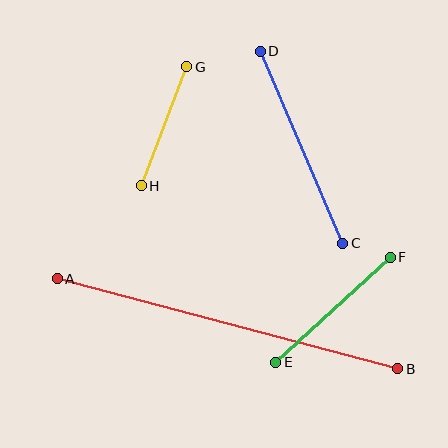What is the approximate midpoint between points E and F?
The midpoint is at approximately (333, 310) pixels.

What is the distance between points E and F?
The distance is approximately 155 pixels.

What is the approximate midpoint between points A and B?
The midpoint is at approximately (227, 324) pixels.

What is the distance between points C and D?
The distance is approximately 209 pixels.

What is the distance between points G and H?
The distance is approximately 128 pixels.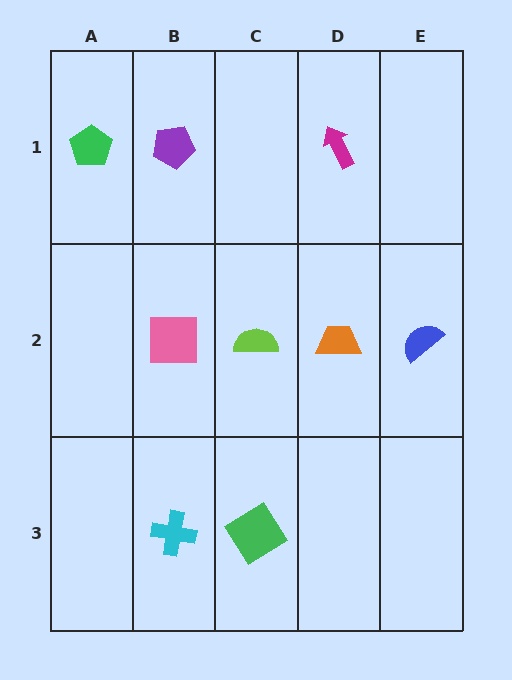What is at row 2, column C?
A lime semicircle.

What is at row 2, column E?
A blue semicircle.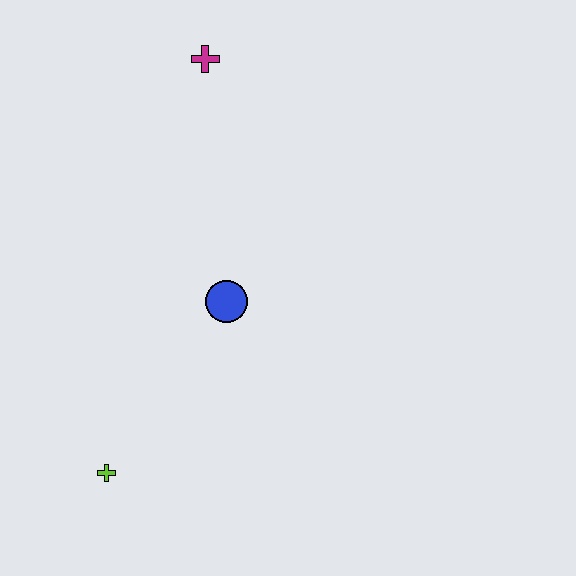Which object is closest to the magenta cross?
The blue circle is closest to the magenta cross.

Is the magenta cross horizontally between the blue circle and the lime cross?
Yes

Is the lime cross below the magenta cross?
Yes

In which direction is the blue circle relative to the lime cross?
The blue circle is above the lime cross.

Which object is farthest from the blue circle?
The magenta cross is farthest from the blue circle.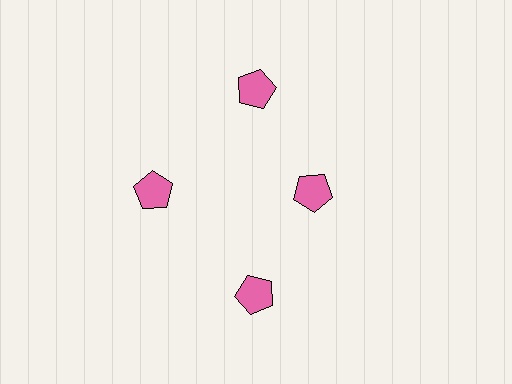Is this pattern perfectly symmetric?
No. The 4 pink pentagons are arranged in a ring, but one element near the 3 o'clock position is pulled inward toward the center, breaking the 4-fold rotational symmetry.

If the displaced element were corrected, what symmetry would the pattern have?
It would have 4-fold rotational symmetry — the pattern would map onto itself every 90 degrees.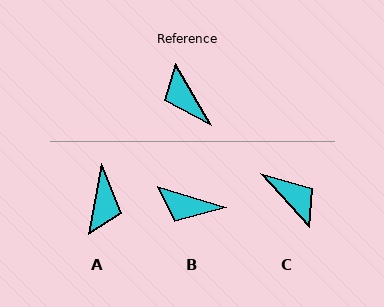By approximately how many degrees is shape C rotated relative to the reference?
Approximately 168 degrees clockwise.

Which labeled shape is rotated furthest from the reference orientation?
C, about 168 degrees away.